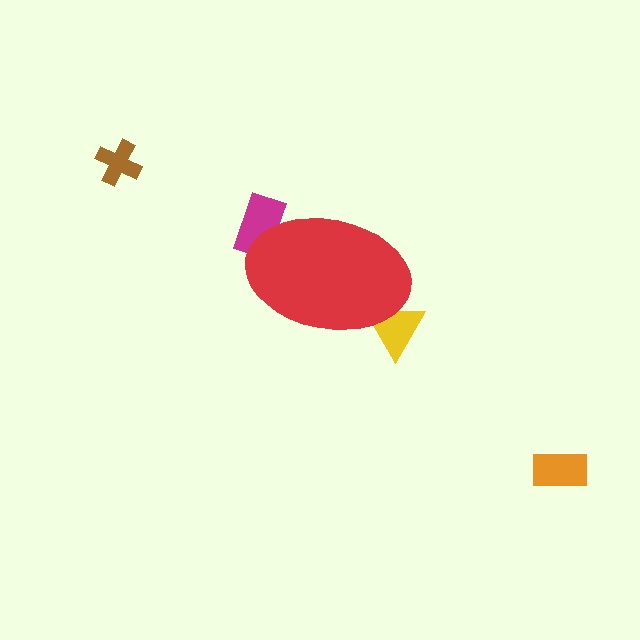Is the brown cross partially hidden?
No, the brown cross is fully visible.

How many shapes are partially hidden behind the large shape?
2 shapes are partially hidden.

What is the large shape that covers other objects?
A red ellipse.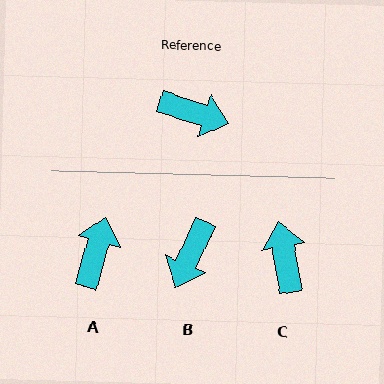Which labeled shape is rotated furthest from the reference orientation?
C, about 118 degrees away.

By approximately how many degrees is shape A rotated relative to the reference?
Approximately 92 degrees counter-clockwise.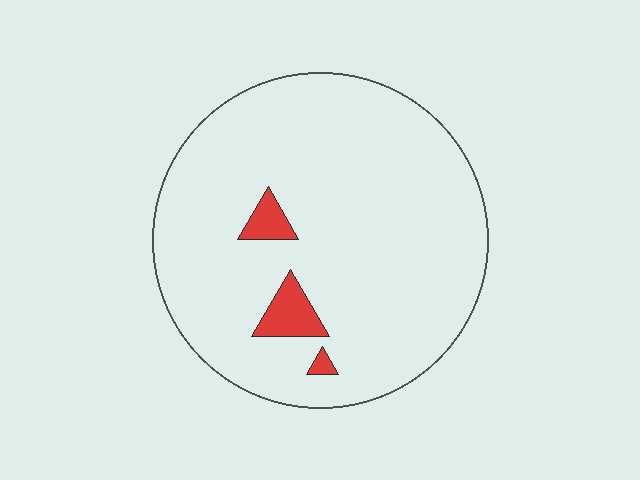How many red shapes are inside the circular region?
3.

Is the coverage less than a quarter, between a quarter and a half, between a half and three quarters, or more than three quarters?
Less than a quarter.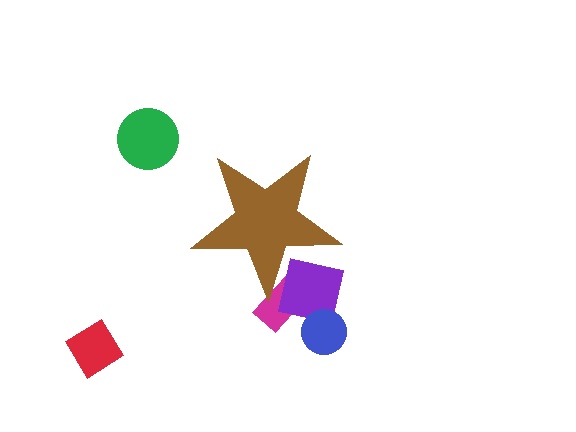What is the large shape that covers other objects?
A brown star.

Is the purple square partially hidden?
Yes, the purple square is partially hidden behind the brown star.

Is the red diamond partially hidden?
No, the red diamond is fully visible.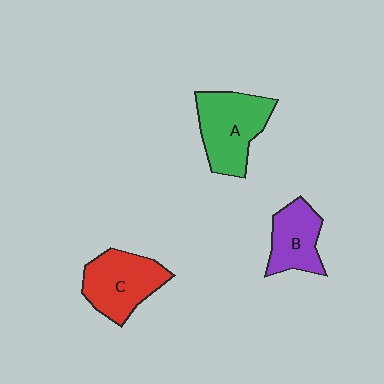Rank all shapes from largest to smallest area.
From largest to smallest: A (green), C (red), B (purple).